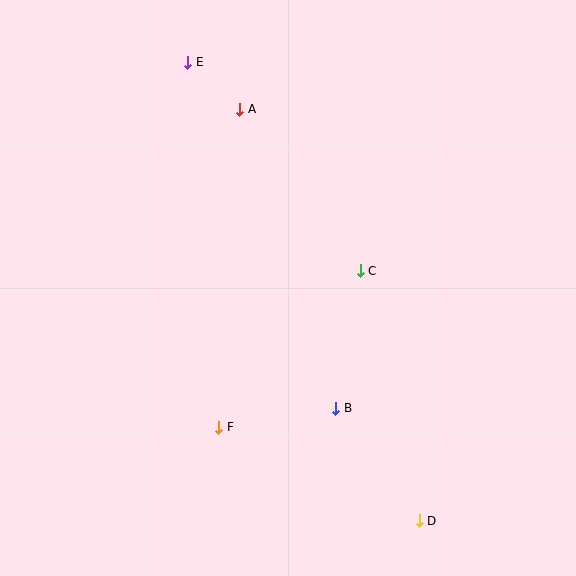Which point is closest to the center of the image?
Point C at (360, 271) is closest to the center.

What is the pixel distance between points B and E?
The distance between B and E is 376 pixels.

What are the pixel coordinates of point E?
Point E is at (188, 62).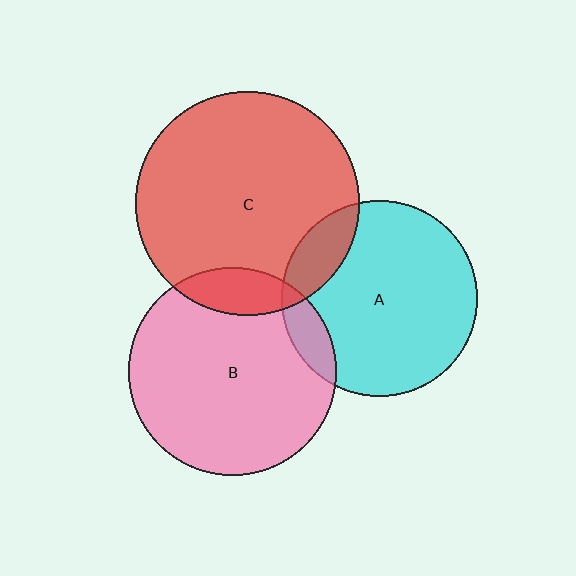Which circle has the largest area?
Circle C (red).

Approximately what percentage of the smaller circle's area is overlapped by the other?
Approximately 10%.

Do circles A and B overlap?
Yes.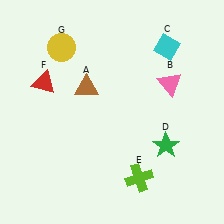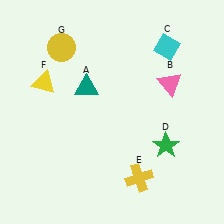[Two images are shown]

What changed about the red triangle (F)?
In Image 1, F is red. In Image 2, it changed to yellow.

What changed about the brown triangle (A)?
In Image 1, A is brown. In Image 2, it changed to teal.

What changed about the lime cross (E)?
In Image 1, E is lime. In Image 2, it changed to yellow.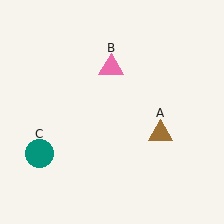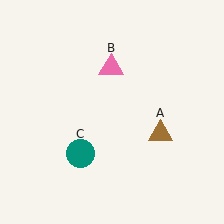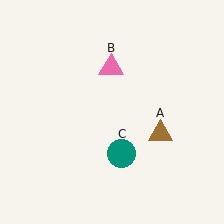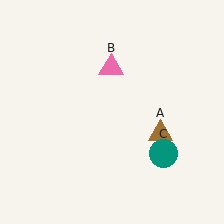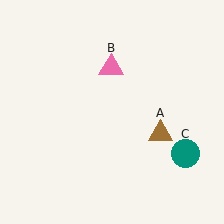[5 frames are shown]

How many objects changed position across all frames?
1 object changed position: teal circle (object C).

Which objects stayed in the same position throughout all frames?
Brown triangle (object A) and pink triangle (object B) remained stationary.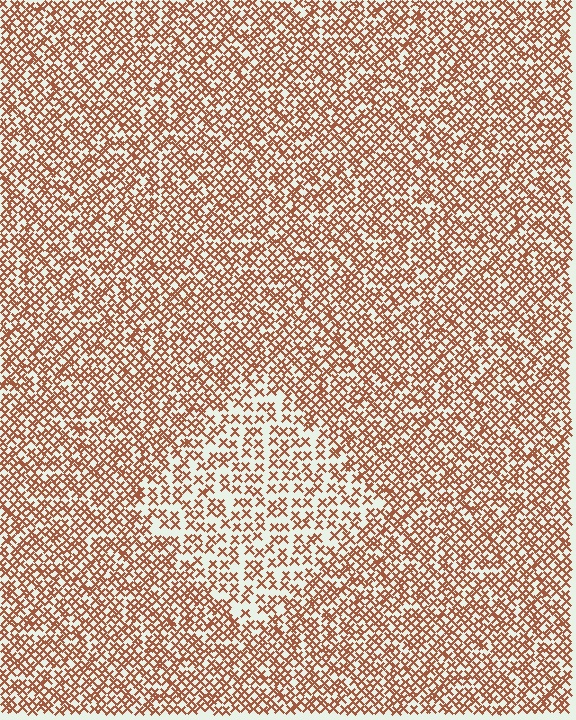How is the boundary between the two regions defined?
The boundary is defined by a change in element density (approximately 1.8x ratio). All elements are the same color, size, and shape.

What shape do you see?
I see a diamond.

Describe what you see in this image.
The image contains small brown elements arranged at two different densities. A diamond-shaped region is visible where the elements are less densely packed than the surrounding area.